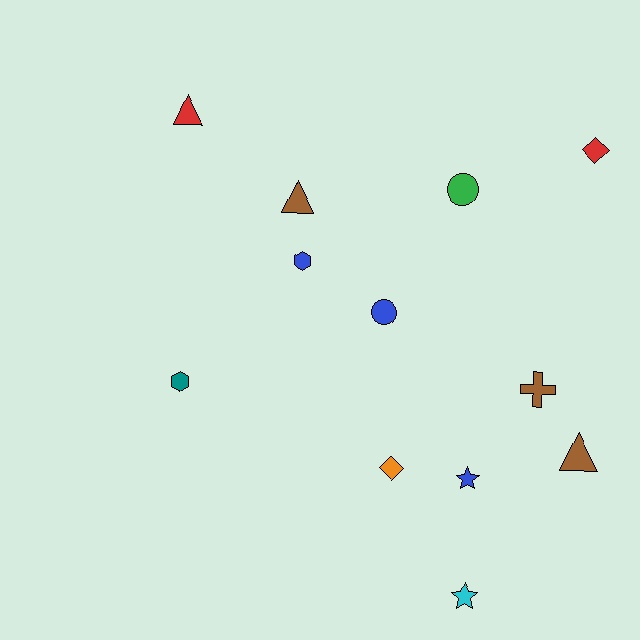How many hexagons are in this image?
There are 2 hexagons.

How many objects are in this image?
There are 12 objects.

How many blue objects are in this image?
There are 3 blue objects.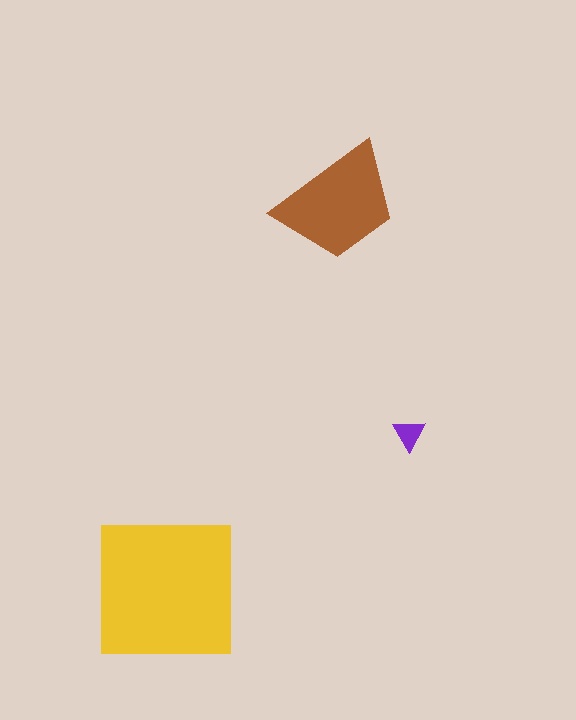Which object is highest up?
The brown trapezoid is topmost.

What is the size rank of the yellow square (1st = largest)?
1st.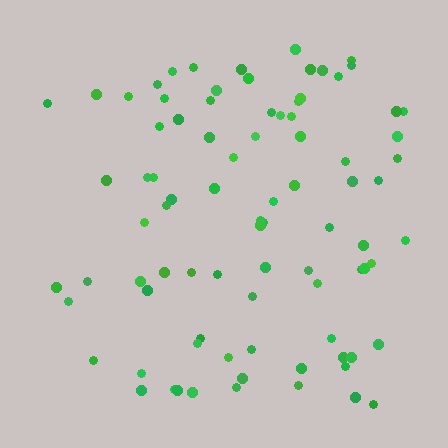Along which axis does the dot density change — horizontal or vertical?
Horizontal.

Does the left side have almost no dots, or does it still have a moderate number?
Still a moderate number, just noticeably fewer than the right.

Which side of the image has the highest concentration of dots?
The right.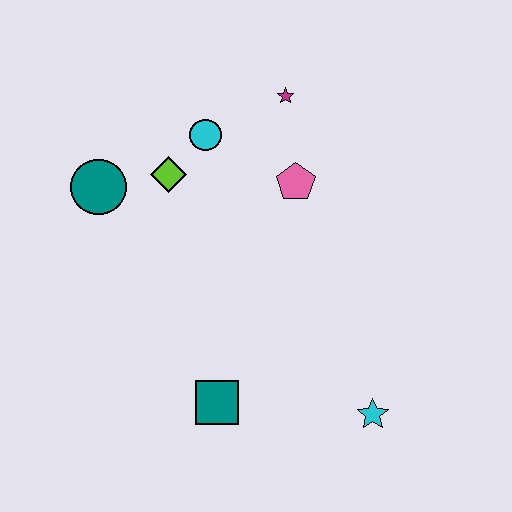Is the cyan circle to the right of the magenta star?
No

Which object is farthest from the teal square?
The magenta star is farthest from the teal square.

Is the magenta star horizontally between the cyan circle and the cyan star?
Yes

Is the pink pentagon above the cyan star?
Yes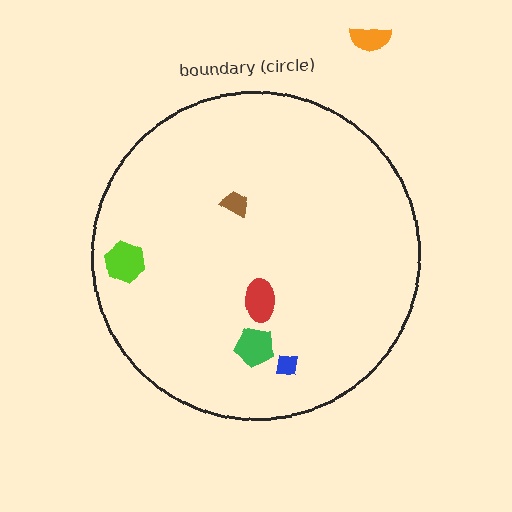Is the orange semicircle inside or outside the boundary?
Outside.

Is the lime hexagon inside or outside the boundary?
Inside.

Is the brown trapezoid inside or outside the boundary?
Inside.